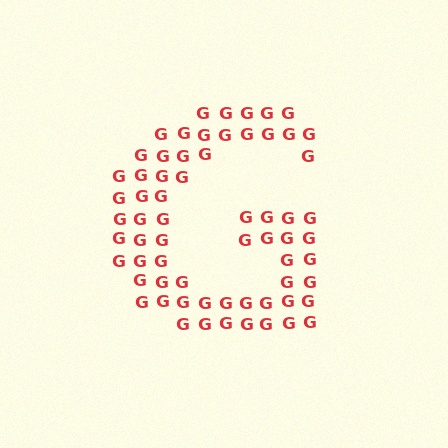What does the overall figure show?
The overall figure shows the letter G.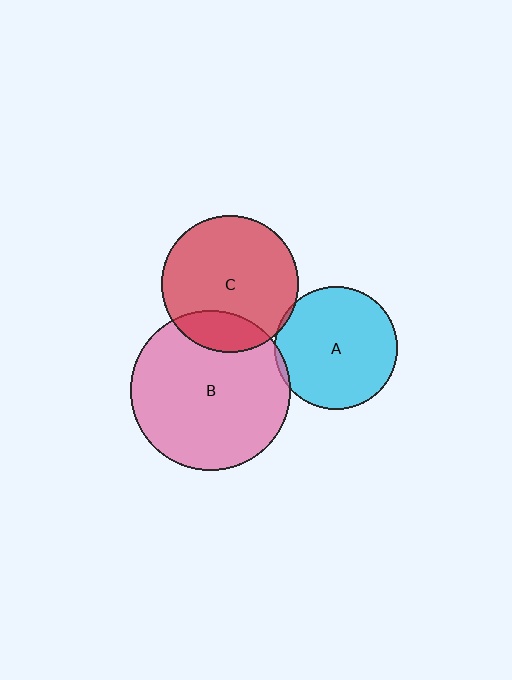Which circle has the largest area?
Circle B (pink).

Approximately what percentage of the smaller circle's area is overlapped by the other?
Approximately 5%.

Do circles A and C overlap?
Yes.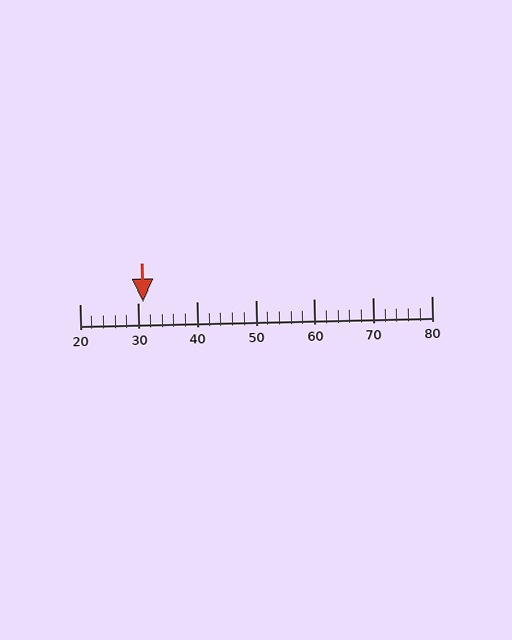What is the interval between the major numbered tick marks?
The major tick marks are spaced 10 units apart.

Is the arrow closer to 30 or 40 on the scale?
The arrow is closer to 30.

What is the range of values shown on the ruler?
The ruler shows values from 20 to 80.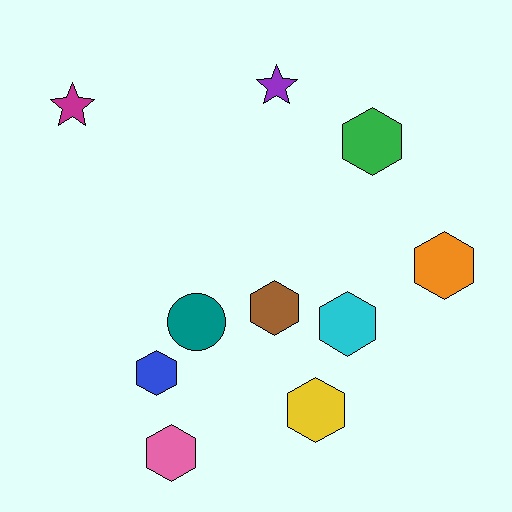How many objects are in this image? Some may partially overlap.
There are 10 objects.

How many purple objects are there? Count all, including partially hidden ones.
There is 1 purple object.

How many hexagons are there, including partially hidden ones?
There are 7 hexagons.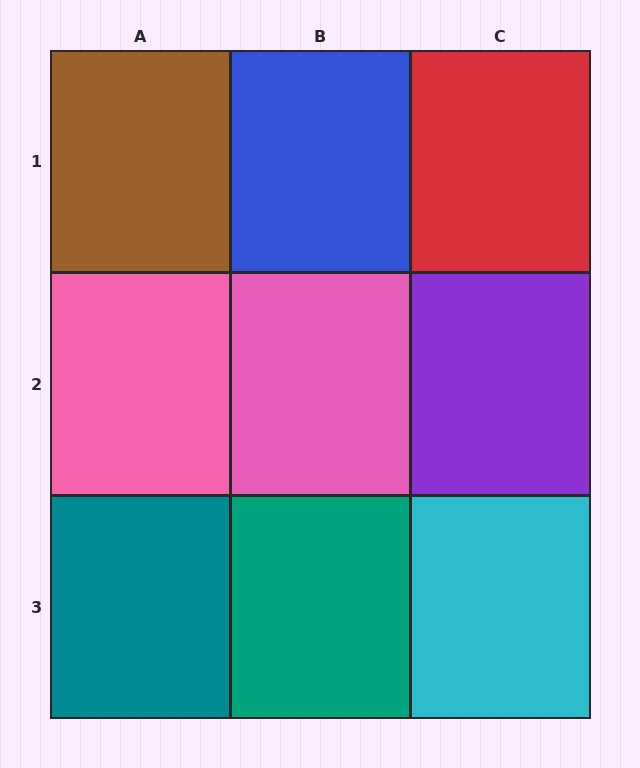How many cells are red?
1 cell is red.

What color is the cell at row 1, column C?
Red.